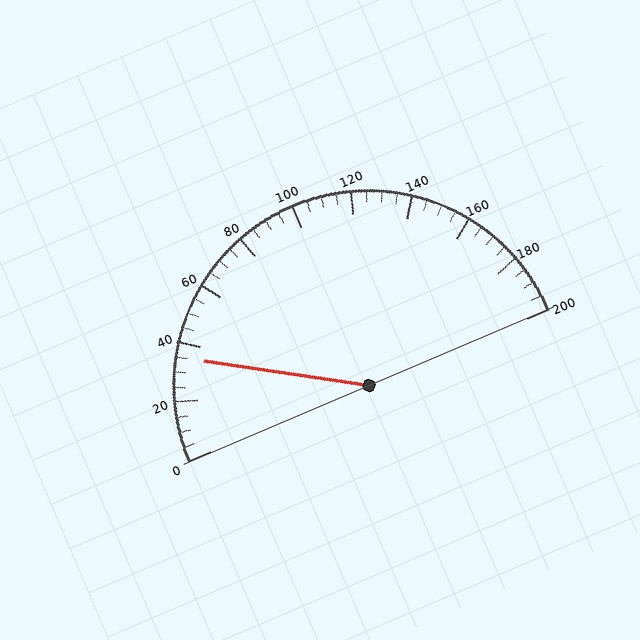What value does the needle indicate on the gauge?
The needle indicates approximately 35.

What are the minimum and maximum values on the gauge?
The gauge ranges from 0 to 200.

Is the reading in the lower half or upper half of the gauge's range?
The reading is in the lower half of the range (0 to 200).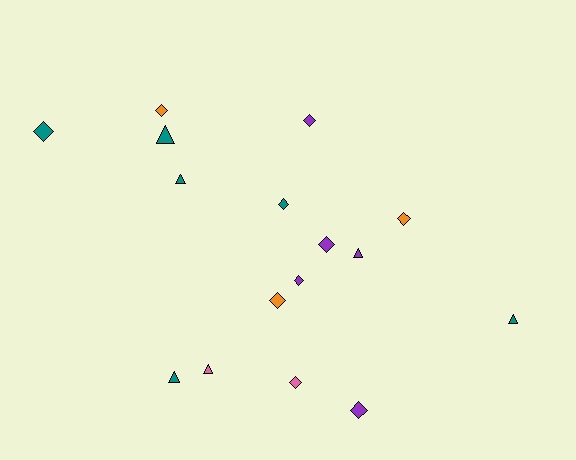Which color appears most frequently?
Teal, with 6 objects.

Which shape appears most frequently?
Diamond, with 10 objects.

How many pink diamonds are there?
There is 1 pink diamond.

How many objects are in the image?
There are 16 objects.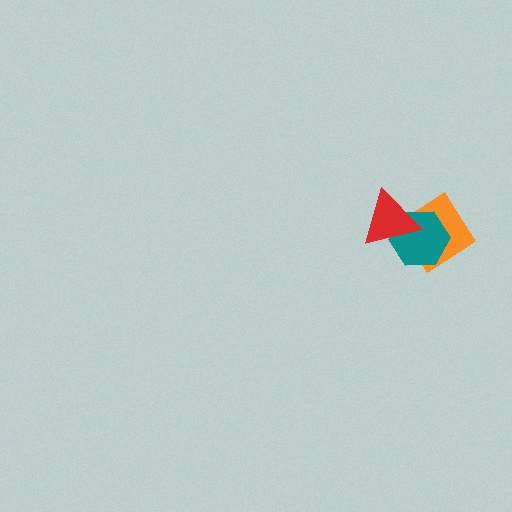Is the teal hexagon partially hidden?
Yes, it is partially covered by another shape.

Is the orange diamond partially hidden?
Yes, it is partially covered by another shape.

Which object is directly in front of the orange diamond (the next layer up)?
The teal hexagon is directly in front of the orange diamond.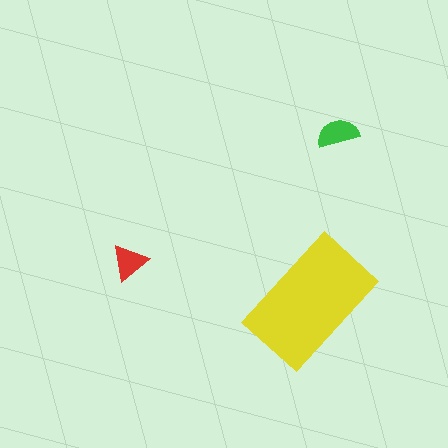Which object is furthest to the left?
The red triangle is leftmost.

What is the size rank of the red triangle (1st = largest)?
3rd.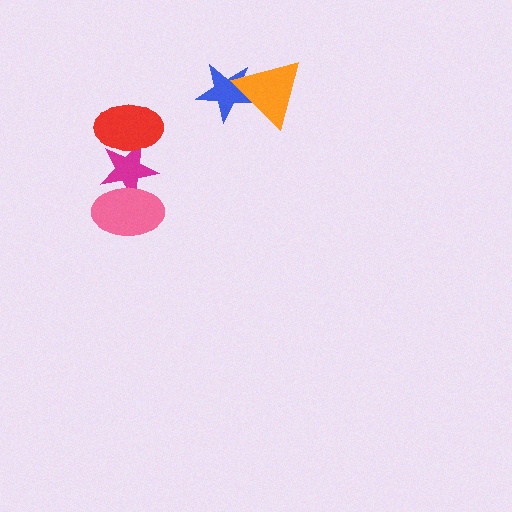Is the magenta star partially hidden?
Yes, it is partially covered by another shape.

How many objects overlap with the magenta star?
2 objects overlap with the magenta star.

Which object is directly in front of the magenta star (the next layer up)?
The red ellipse is directly in front of the magenta star.